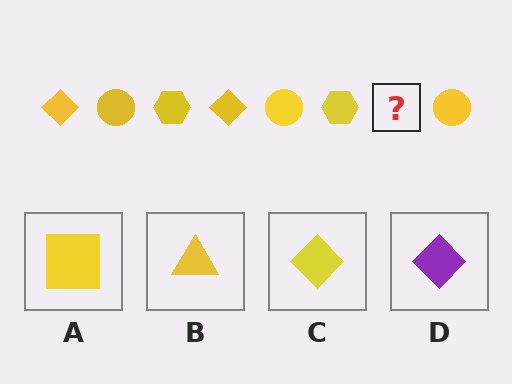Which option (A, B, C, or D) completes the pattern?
C.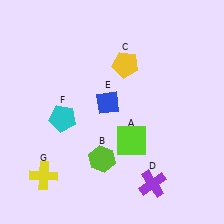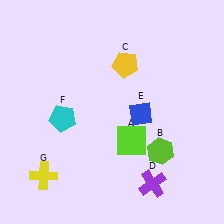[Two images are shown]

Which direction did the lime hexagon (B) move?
The lime hexagon (B) moved right.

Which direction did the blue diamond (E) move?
The blue diamond (E) moved right.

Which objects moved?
The objects that moved are: the lime hexagon (B), the blue diamond (E).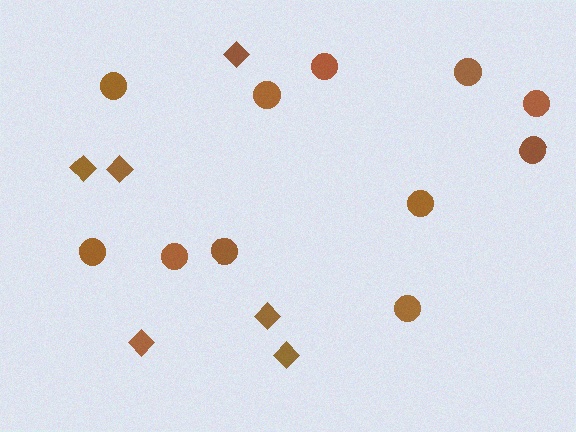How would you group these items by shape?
There are 2 groups: one group of diamonds (6) and one group of circles (11).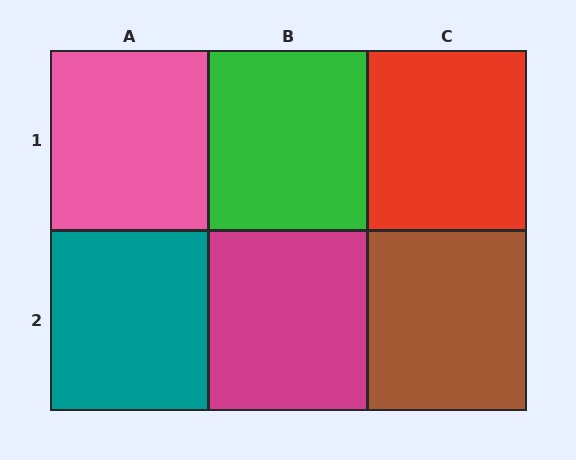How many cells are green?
1 cell is green.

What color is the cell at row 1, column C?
Red.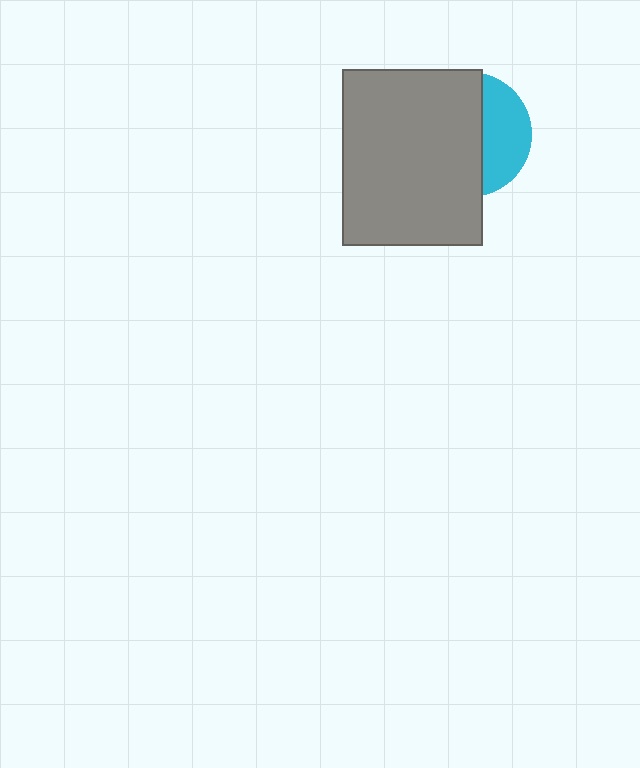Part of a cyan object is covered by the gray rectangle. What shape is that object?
It is a circle.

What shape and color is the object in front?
The object in front is a gray rectangle.